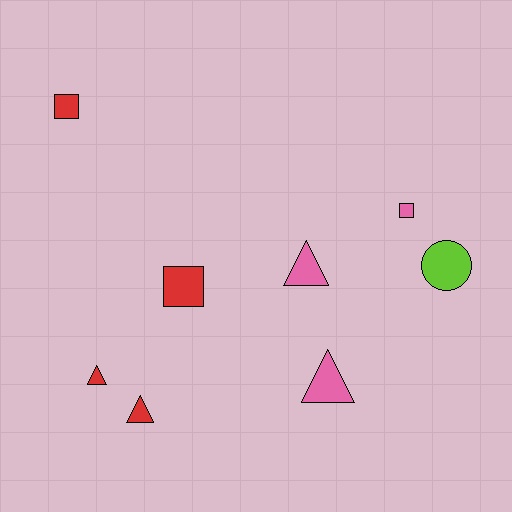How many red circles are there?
There are no red circles.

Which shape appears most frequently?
Triangle, with 4 objects.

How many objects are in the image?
There are 8 objects.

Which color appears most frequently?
Red, with 4 objects.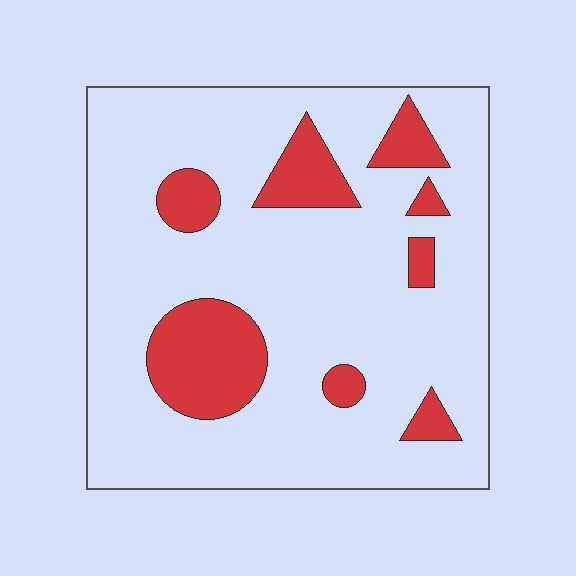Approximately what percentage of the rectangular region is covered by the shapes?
Approximately 20%.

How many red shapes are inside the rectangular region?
8.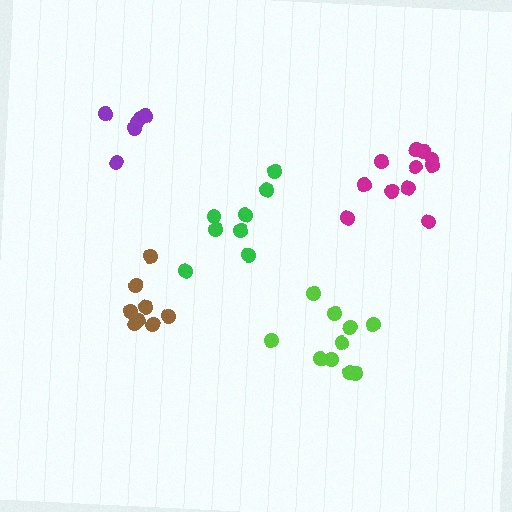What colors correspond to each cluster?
The clusters are colored: brown, purple, green, lime, magenta.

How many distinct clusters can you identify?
There are 5 distinct clusters.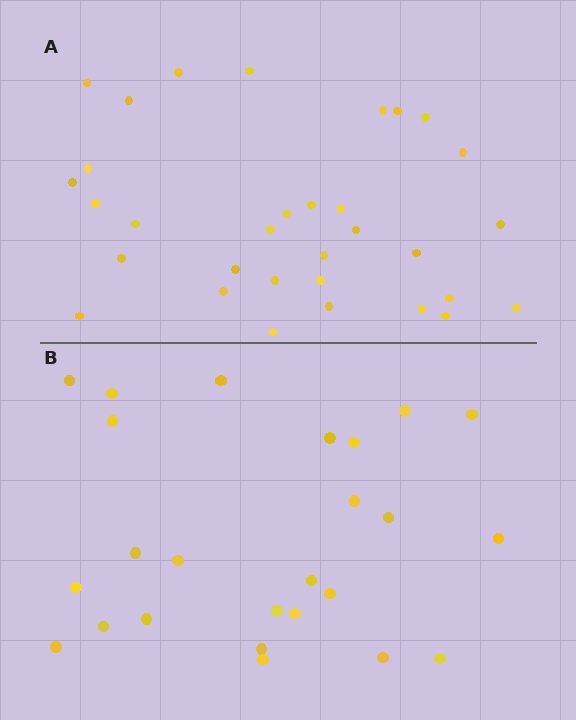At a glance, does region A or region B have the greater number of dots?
Region A (the top region) has more dots.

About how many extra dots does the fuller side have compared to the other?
Region A has roughly 8 or so more dots than region B.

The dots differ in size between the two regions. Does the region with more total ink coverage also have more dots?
No. Region B has more total ink coverage because its dots are larger, but region A actually contains more individual dots. Total area can be misleading — the number of items is what matters here.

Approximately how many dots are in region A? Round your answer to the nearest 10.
About 30 dots. (The exact count is 32, which rounds to 30.)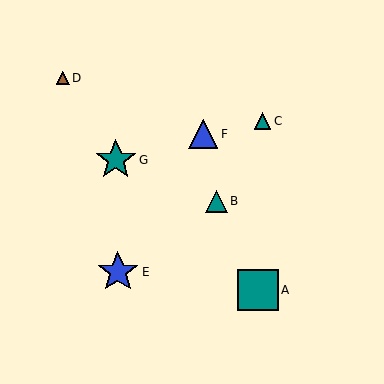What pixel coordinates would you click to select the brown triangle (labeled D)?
Click at (63, 78) to select the brown triangle D.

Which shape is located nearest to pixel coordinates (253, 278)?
The teal square (labeled A) at (258, 290) is nearest to that location.